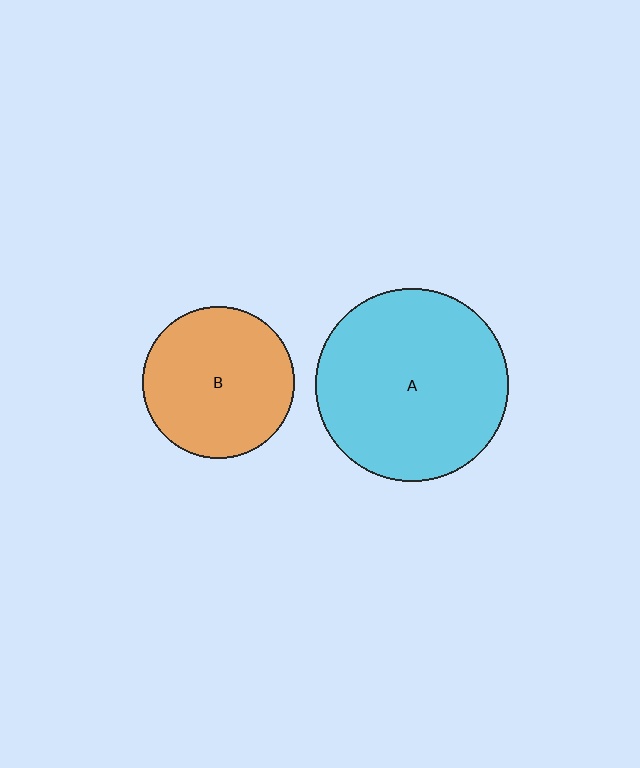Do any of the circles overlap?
No, none of the circles overlap.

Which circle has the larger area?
Circle A (cyan).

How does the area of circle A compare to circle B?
Approximately 1.6 times.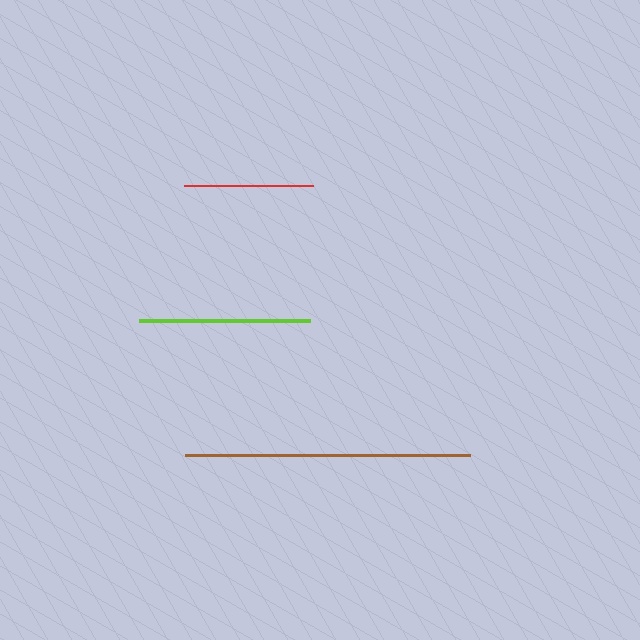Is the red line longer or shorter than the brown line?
The brown line is longer than the red line.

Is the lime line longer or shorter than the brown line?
The brown line is longer than the lime line.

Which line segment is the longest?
The brown line is the longest at approximately 285 pixels.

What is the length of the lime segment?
The lime segment is approximately 170 pixels long.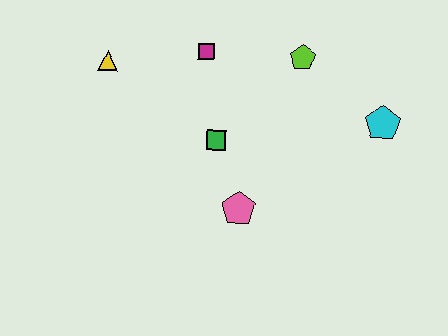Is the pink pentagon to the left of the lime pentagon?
Yes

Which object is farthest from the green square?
The cyan pentagon is farthest from the green square.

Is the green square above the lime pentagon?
No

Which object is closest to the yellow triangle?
The magenta square is closest to the yellow triangle.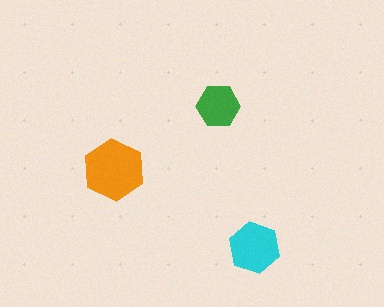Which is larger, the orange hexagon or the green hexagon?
The orange one.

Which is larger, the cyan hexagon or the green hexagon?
The cyan one.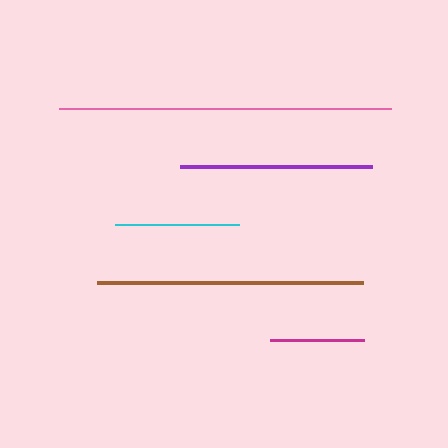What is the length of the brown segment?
The brown segment is approximately 266 pixels long.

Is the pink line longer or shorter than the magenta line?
The pink line is longer than the magenta line.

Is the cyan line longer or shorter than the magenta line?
The cyan line is longer than the magenta line.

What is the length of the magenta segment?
The magenta segment is approximately 94 pixels long.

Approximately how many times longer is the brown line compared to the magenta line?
The brown line is approximately 2.8 times the length of the magenta line.